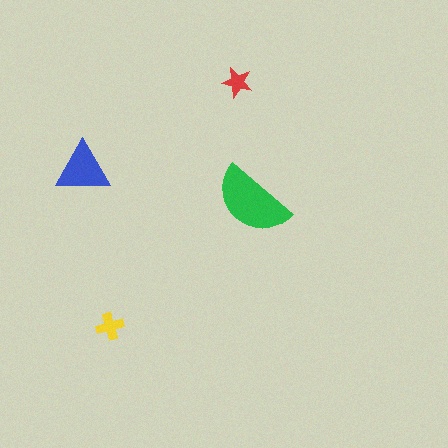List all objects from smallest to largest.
The red star, the yellow cross, the blue triangle, the green semicircle.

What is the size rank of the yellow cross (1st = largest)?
3rd.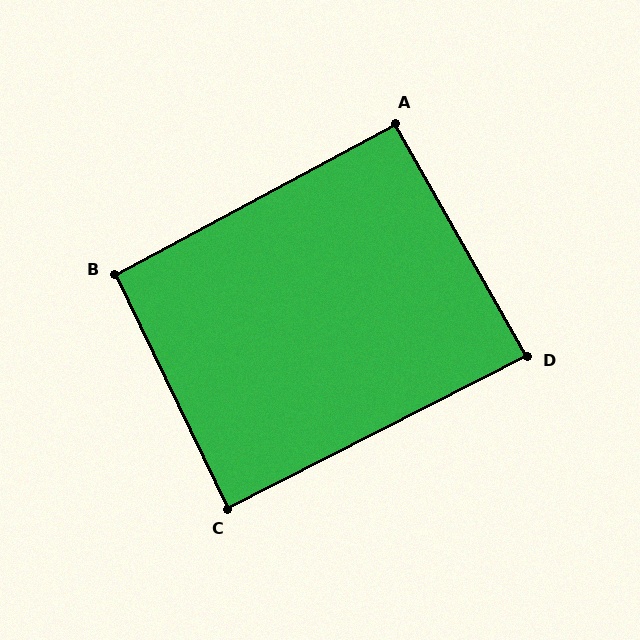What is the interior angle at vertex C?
Approximately 89 degrees (approximately right).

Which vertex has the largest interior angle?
B, at approximately 92 degrees.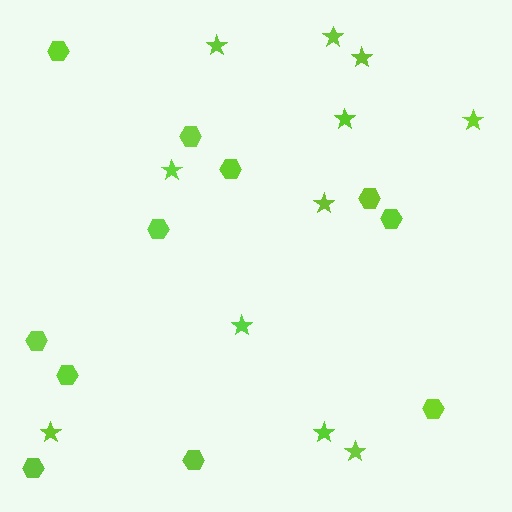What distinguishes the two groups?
There are 2 groups: one group of hexagons (11) and one group of stars (11).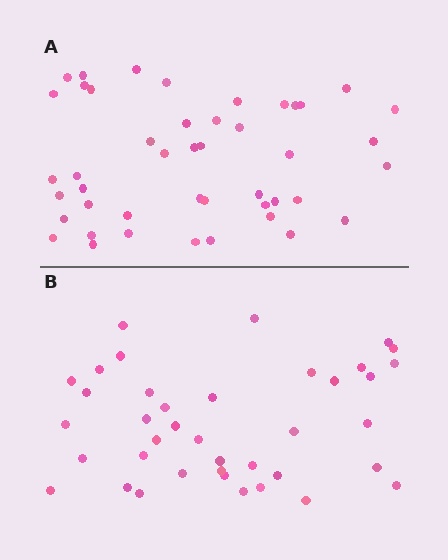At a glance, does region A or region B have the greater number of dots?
Region A (the top region) has more dots.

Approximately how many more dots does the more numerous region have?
Region A has about 6 more dots than region B.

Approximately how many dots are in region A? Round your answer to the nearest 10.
About 40 dots. (The exact count is 45, which rounds to 40.)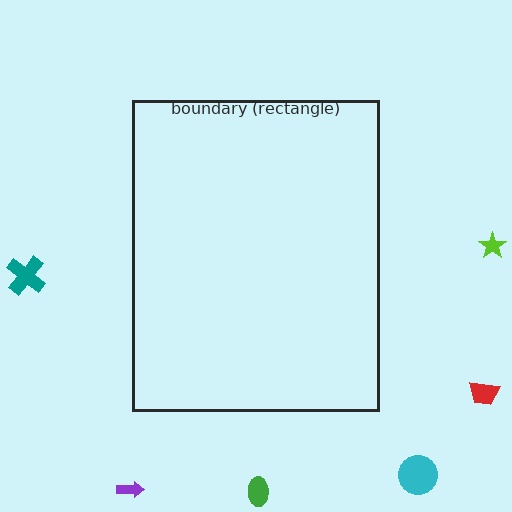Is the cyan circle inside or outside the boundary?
Outside.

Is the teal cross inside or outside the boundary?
Outside.